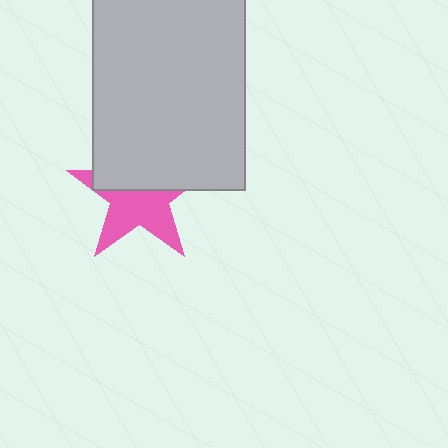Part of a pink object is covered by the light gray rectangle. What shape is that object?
It is a star.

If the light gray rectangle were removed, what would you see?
You would see the complete pink star.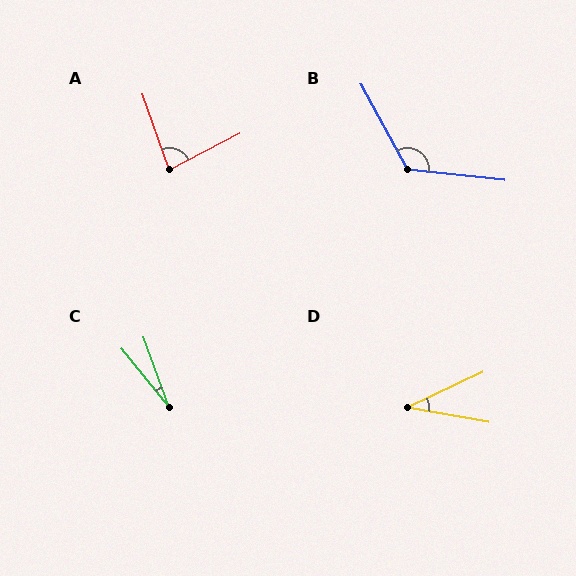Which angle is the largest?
B, at approximately 125 degrees.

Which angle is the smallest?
C, at approximately 19 degrees.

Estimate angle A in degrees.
Approximately 82 degrees.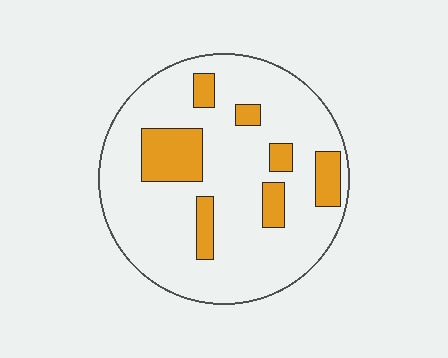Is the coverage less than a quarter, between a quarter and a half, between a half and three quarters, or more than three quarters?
Less than a quarter.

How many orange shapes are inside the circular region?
7.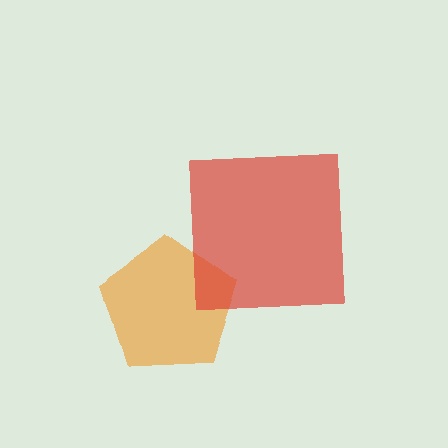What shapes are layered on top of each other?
The layered shapes are: an orange pentagon, a red square.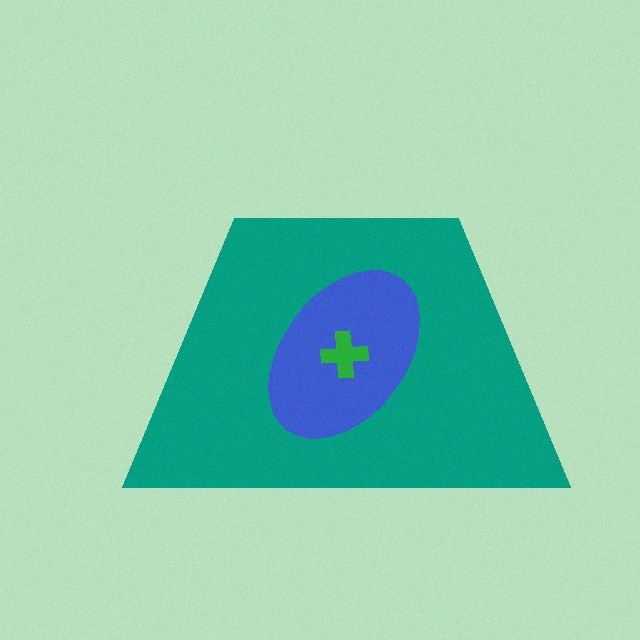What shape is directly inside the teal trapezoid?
The blue ellipse.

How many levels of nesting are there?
3.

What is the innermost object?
The green cross.